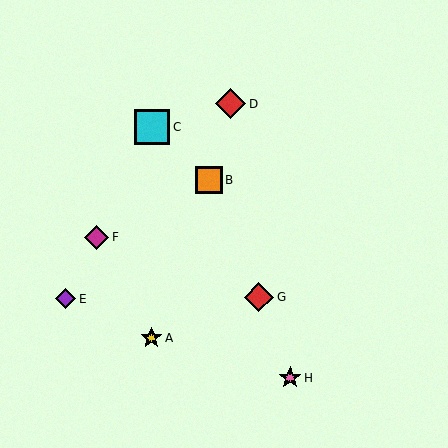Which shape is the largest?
The cyan square (labeled C) is the largest.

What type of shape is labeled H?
Shape H is a pink star.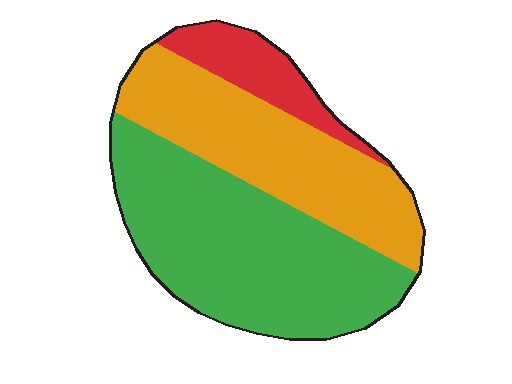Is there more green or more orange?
Green.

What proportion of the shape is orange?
Orange takes up about three eighths (3/8) of the shape.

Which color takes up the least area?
Red, at roughly 10%.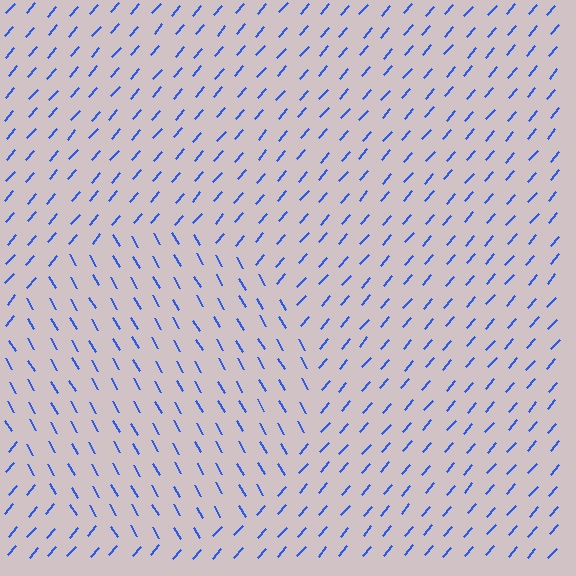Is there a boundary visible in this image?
Yes, there is a texture boundary formed by a change in line orientation.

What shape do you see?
I see a circle.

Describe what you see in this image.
The image is filled with small blue line segments. A circle region in the image has lines oriented differently from the surrounding lines, creating a visible texture boundary.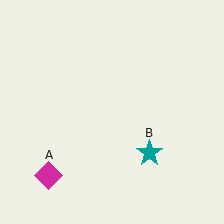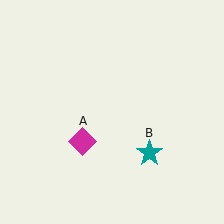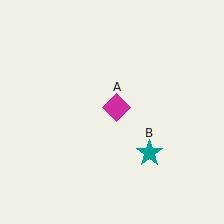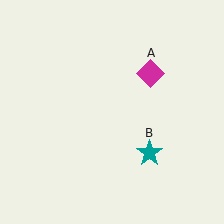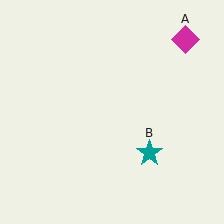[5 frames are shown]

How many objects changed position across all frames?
1 object changed position: magenta diamond (object A).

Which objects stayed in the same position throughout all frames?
Teal star (object B) remained stationary.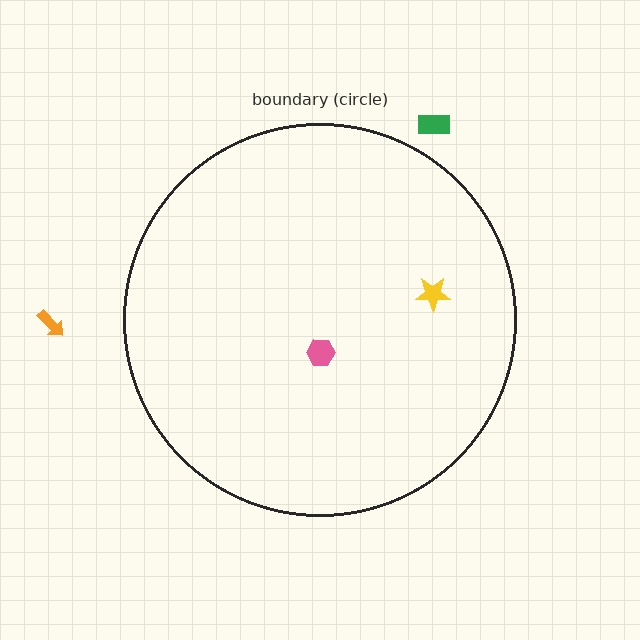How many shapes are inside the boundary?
2 inside, 2 outside.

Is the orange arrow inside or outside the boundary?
Outside.